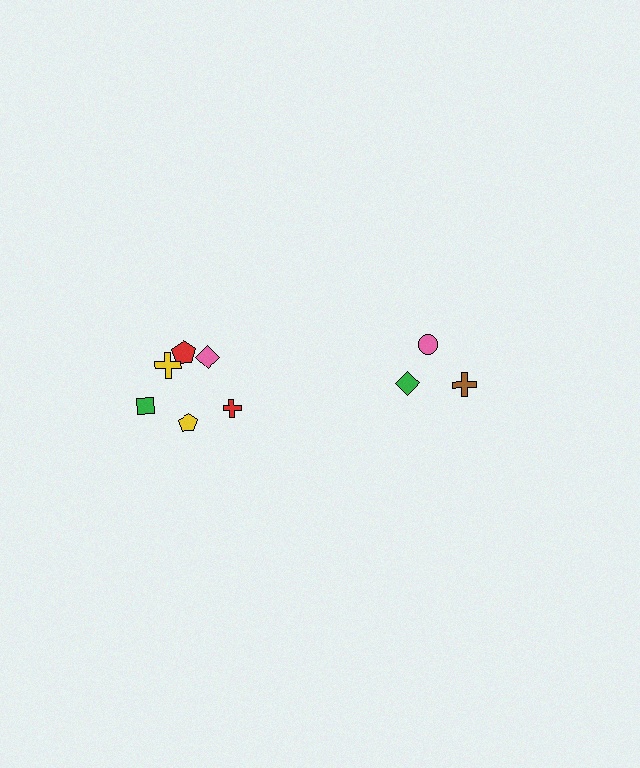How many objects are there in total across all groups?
There are 9 objects.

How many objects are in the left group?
There are 6 objects.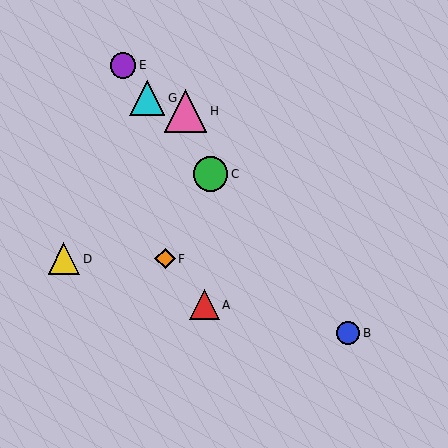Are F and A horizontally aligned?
No, F is at y≈259 and A is at y≈305.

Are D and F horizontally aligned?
Yes, both are at y≈259.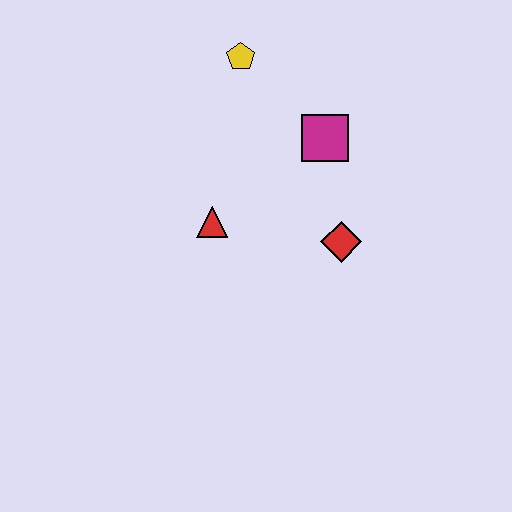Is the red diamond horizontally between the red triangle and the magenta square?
No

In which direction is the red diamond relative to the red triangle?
The red diamond is to the right of the red triangle.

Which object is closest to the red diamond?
The magenta square is closest to the red diamond.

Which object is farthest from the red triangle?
The yellow pentagon is farthest from the red triangle.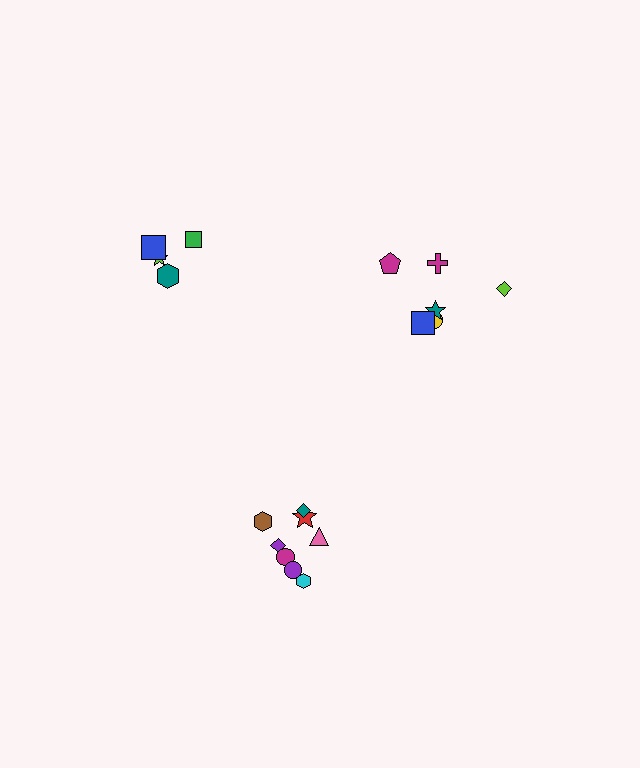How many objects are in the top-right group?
There are 6 objects.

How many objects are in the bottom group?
There are 8 objects.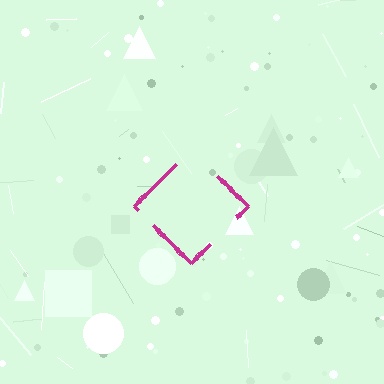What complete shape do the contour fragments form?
The contour fragments form a diamond.